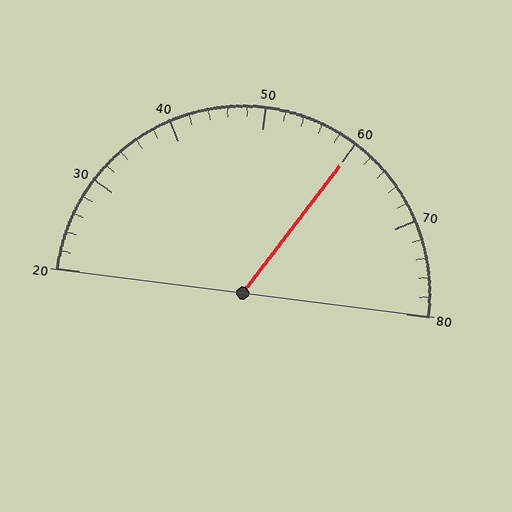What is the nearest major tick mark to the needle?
The nearest major tick mark is 60.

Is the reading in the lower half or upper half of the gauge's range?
The reading is in the upper half of the range (20 to 80).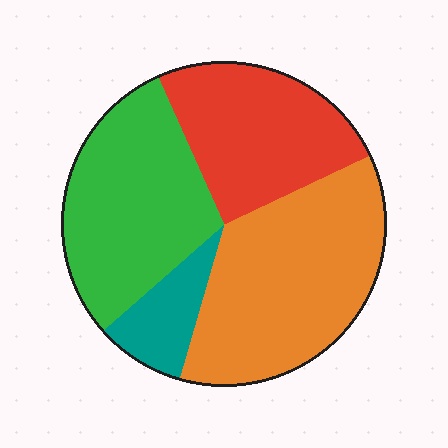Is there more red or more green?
Green.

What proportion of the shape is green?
Green takes up between a quarter and a half of the shape.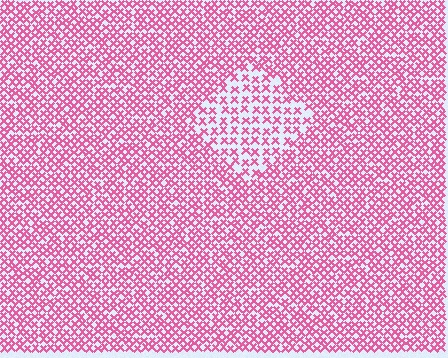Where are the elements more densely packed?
The elements are more densely packed outside the diamond boundary.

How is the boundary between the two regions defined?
The boundary is defined by a change in element density (approximately 1.8x ratio). All elements are the same color, size, and shape.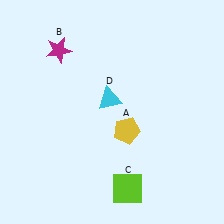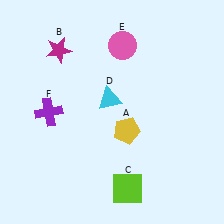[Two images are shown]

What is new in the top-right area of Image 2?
A pink circle (E) was added in the top-right area of Image 2.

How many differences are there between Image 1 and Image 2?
There are 2 differences between the two images.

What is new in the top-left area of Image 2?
A purple cross (F) was added in the top-left area of Image 2.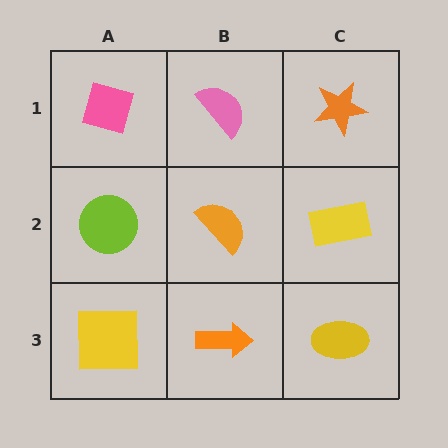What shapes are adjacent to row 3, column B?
An orange semicircle (row 2, column B), a yellow square (row 3, column A), a yellow ellipse (row 3, column C).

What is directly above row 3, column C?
A yellow rectangle.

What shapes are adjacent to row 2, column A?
A pink diamond (row 1, column A), a yellow square (row 3, column A), an orange semicircle (row 2, column B).